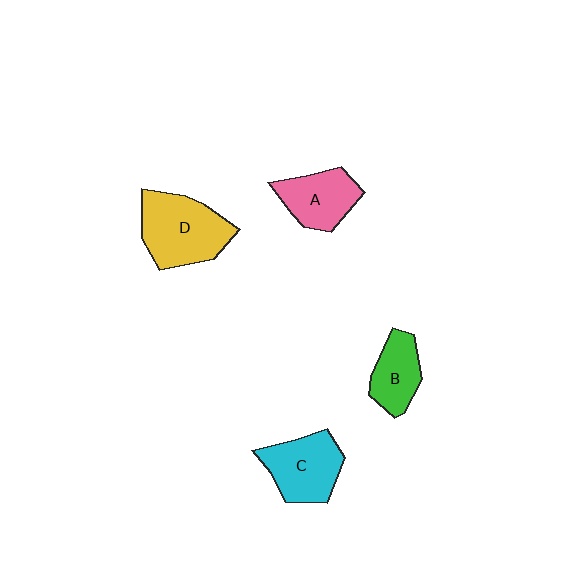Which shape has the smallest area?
Shape B (green).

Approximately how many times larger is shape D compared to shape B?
Approximately 1.7 times.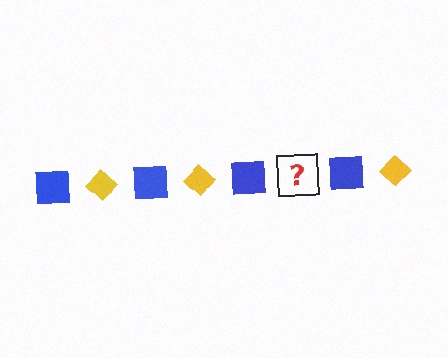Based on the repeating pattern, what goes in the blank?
The blank should be a yellow diamond.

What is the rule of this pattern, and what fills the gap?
The rule is that the pattern alternates between blue square and yellow diamond. The gap should be filled with a yellow diamond.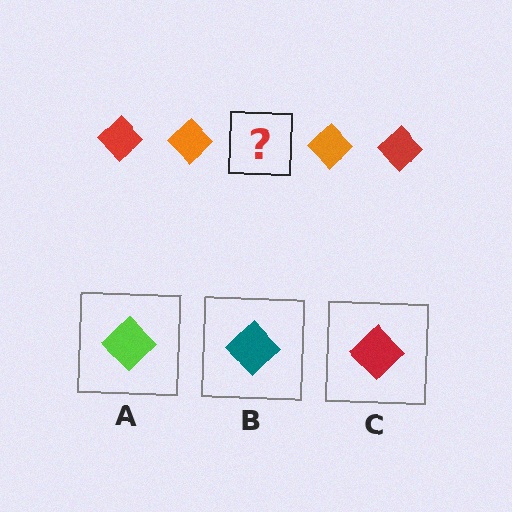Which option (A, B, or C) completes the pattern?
C.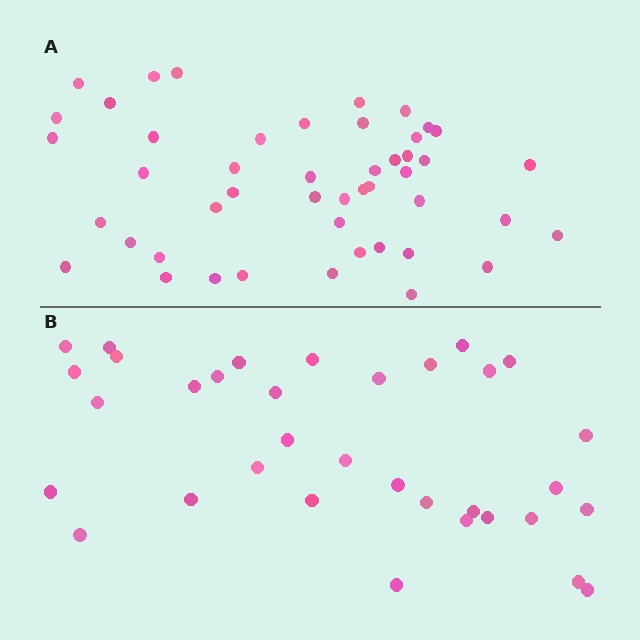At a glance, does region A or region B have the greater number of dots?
Region A (the top region) has more dots.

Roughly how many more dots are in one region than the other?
Region A has approximately 15 more dots than region B.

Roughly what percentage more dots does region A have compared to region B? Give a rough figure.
About 40% more.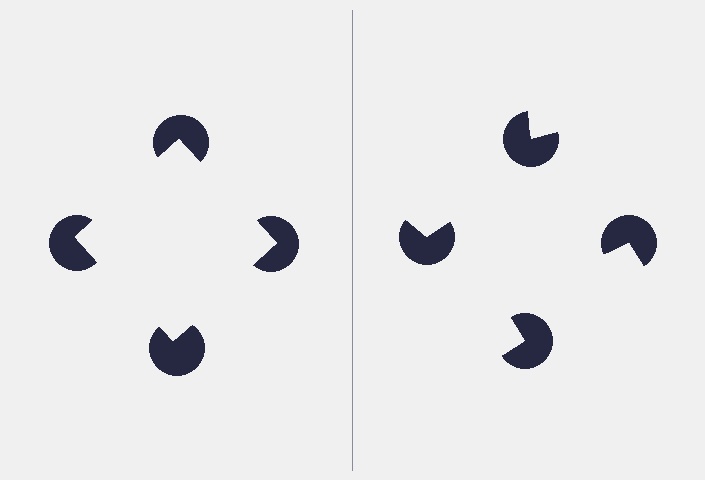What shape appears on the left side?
An illusory square.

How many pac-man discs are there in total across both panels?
8 — 4 on each side.